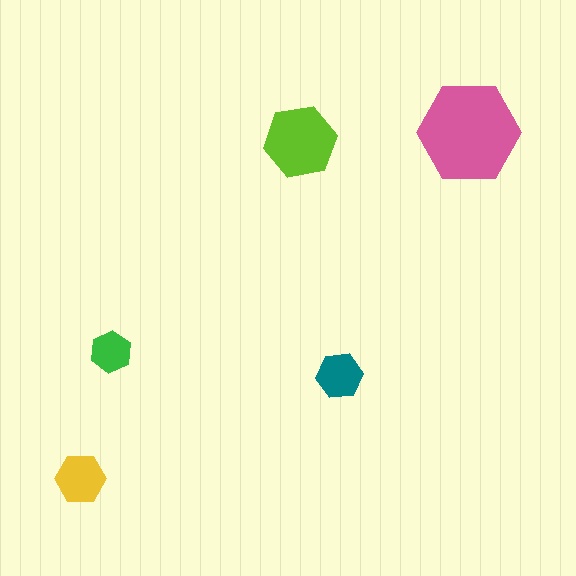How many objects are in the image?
There are 5 objects in the image.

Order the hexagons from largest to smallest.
the pink one, the lime one, the yellow one, the teal one, the green one.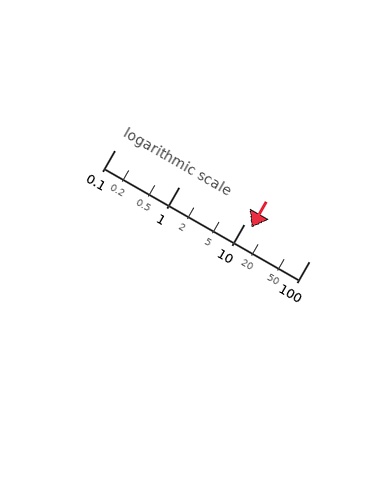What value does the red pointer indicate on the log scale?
The pointer indicates approximately 13.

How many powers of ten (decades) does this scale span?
The scale spans 3 decades, from 0.1 to 100.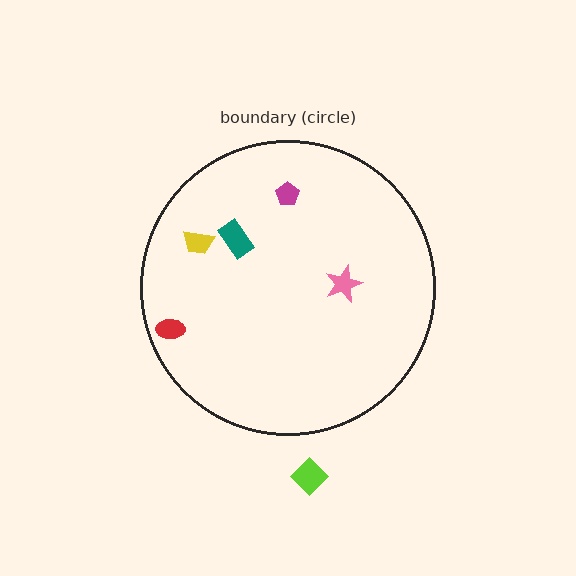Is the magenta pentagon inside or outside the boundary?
Inside.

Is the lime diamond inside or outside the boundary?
Outside.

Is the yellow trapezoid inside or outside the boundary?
Inside.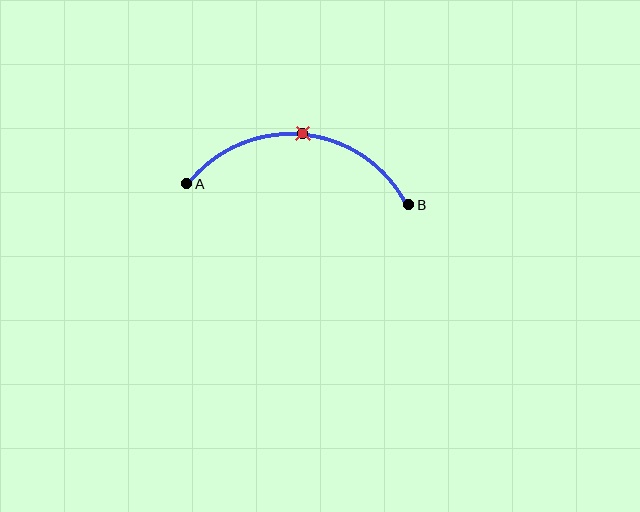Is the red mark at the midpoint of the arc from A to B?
Yes. The red mark lies on the arc at equal arc-length from both A and B — it is the arc midpoint.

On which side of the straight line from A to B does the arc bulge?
The arc bulges above the straight line connecting A and B.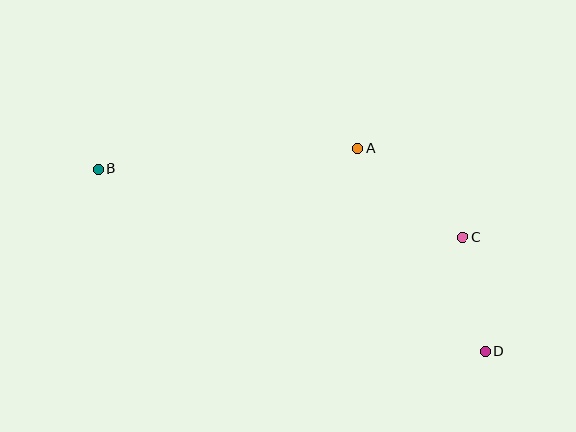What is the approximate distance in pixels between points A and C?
The distance between A and C is approximately 137 pixels.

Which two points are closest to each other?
Points C and D are closest to each other.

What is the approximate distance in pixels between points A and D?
The distance between A and D is approximately 239 pixels.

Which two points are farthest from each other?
Points B and D are farthest from each other.